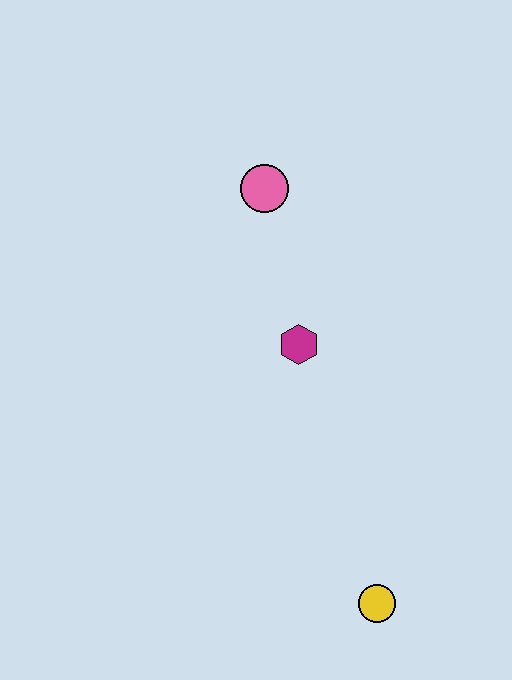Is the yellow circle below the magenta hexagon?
Yes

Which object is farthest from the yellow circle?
The pink circle is farthest from the yellow circle.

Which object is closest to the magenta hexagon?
The pink circle is closest to the magenta hexagon.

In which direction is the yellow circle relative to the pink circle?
The yellow circle is below the pink circle.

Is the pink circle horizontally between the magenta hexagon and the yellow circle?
No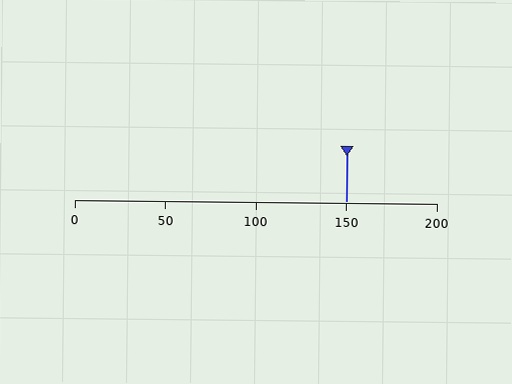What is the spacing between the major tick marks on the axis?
The major ticks are spaced 50 apart.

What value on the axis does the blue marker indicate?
The marker indicates approximately 150.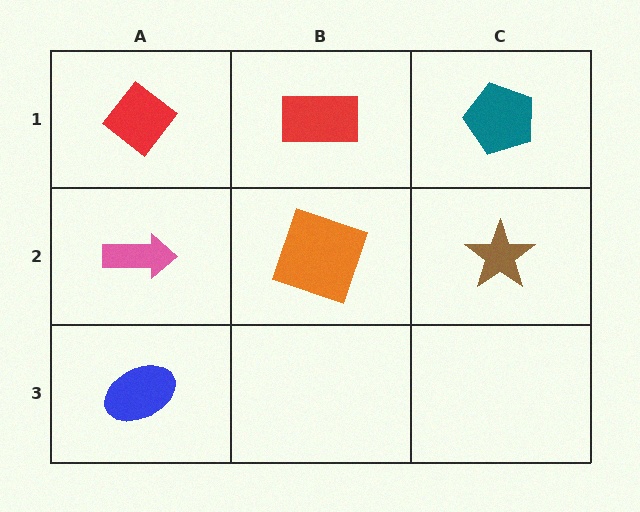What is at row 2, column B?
An orange square.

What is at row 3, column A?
A blue ellipse.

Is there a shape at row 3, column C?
No, that cell is empty.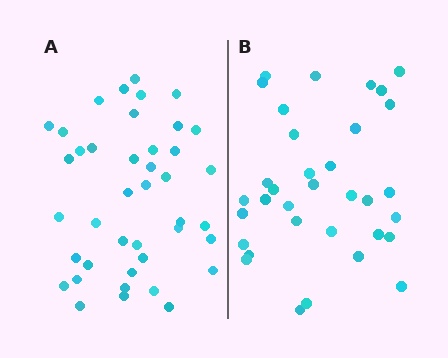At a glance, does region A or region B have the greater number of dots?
Region A (the left region) has more dots.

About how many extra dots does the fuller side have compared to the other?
Region A has roughly 8 or so more dots than region B.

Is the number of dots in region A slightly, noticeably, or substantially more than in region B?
Region A has only slightly more — the two regions are fairly close. The ratio is roughly 1.2 to 1.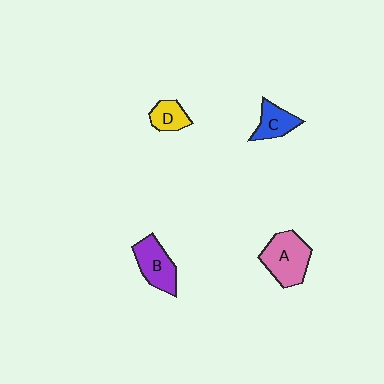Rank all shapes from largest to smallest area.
From largest to smallest: A (pink), B (purple), C (blue), D (yellow).